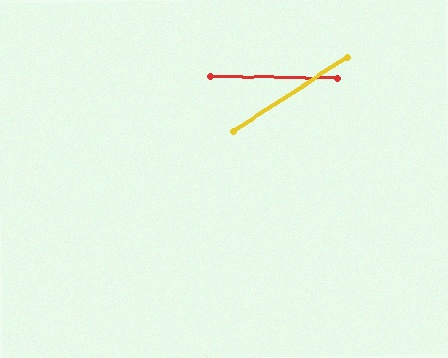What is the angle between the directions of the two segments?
Approximately 34 degrees.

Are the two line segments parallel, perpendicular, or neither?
Neither parallel nor perpendicular — they differ by about 34°.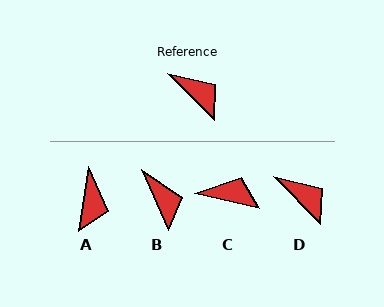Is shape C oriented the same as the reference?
No, it is off by about 33 degrees.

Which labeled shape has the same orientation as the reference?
D.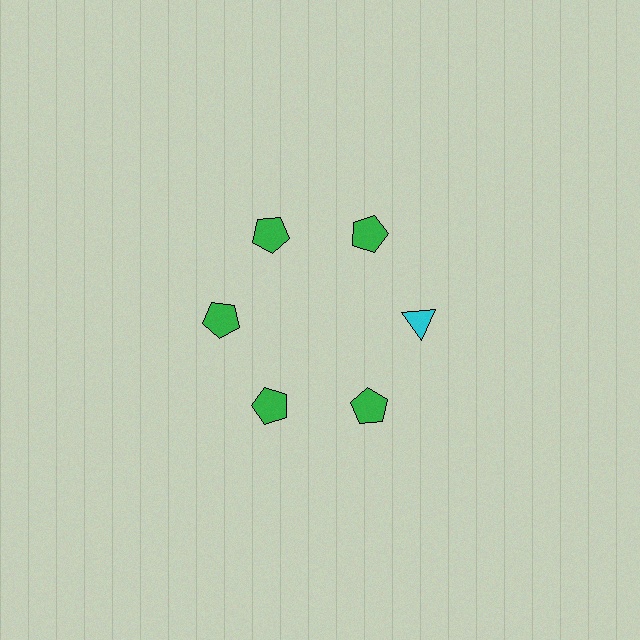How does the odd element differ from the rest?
It differs in both color (cyan instead of green) and shape (triangle instead of pentagon).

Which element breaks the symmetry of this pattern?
The cyan triangle at roughly the 3 o'clock position breaks the symmetry. All other shapes are green pentagons.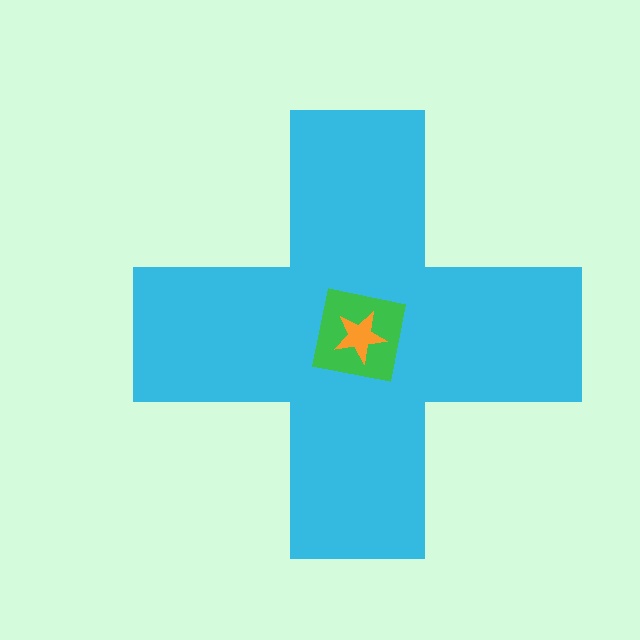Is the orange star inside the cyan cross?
Yes.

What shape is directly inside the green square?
The orange star.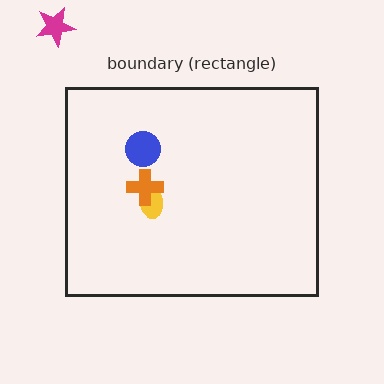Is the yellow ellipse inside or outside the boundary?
Inside.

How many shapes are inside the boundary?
3 inside, 1 outside.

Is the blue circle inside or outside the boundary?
Inside.